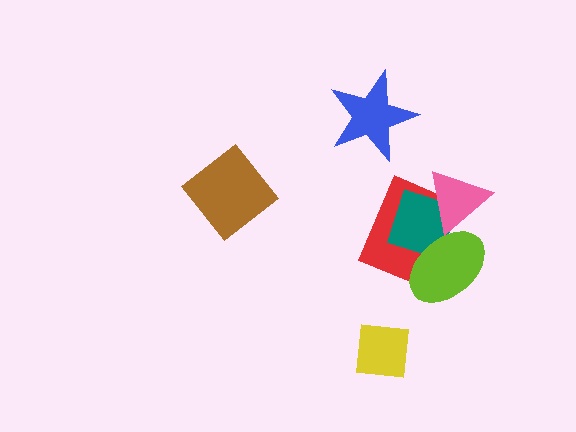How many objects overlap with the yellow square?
0 objects overlap with the yellow square.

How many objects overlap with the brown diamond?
0 objects overlap with the brown diamond.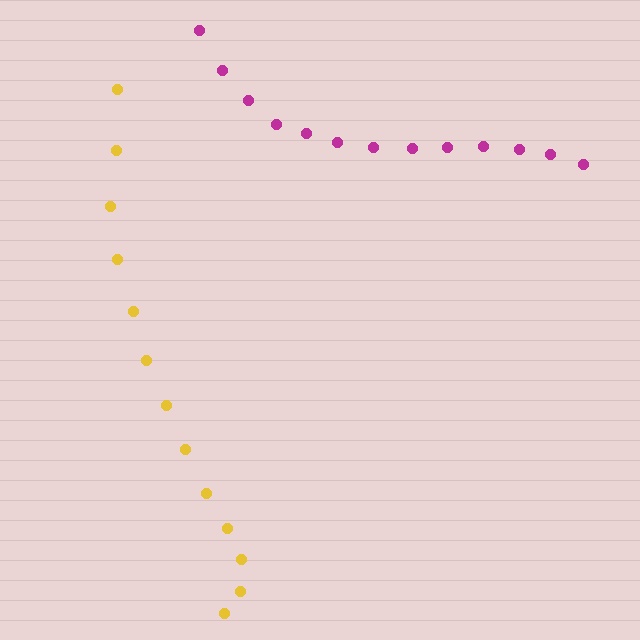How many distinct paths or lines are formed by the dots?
There are 2 distinct paths.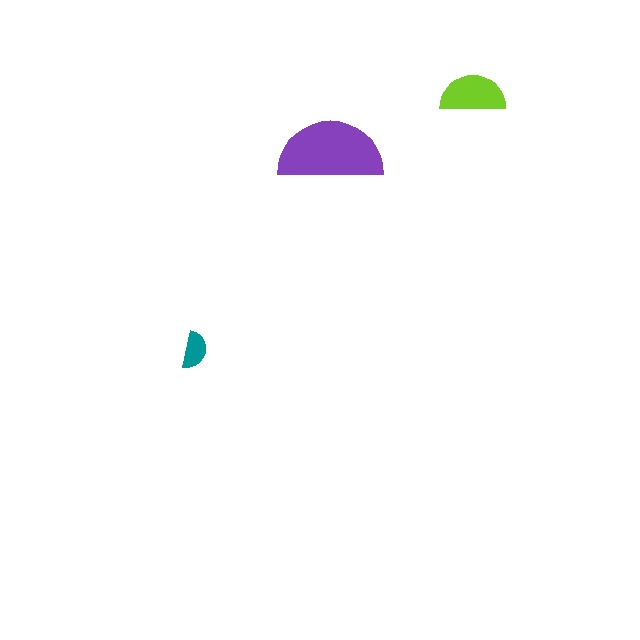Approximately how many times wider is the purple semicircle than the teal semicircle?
About 3 times wider.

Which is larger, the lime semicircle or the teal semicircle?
The lime one.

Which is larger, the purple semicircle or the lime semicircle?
The purple one.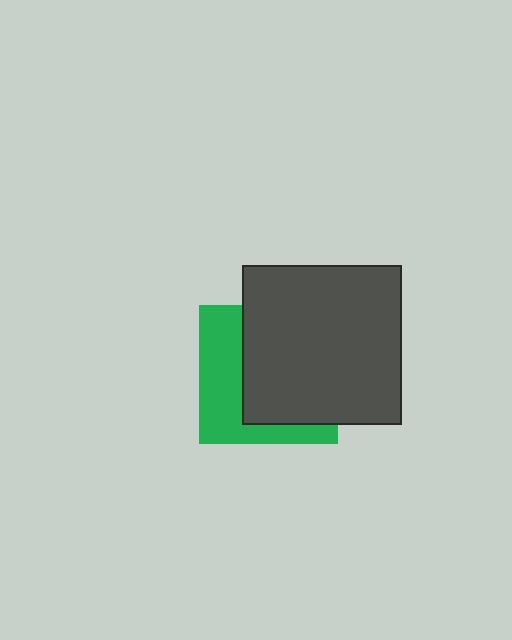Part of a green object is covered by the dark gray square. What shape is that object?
It is a square.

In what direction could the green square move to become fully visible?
The green square could move left. That would shift it out from behind the dark gray square entirely.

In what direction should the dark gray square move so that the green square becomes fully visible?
The dark gray square should move right. That is the shortest direction to clear the overlap and leave the green square fully visible.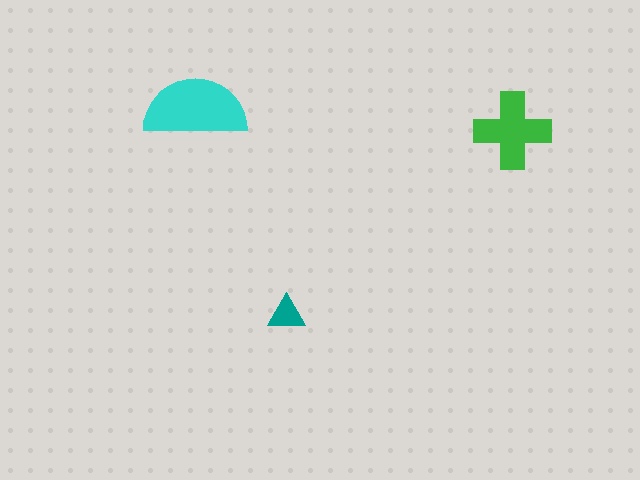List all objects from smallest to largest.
The teal triangle, the green cross, the cyan semicircle.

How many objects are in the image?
There are 3 objects in the image.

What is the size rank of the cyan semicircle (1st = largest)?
1st.